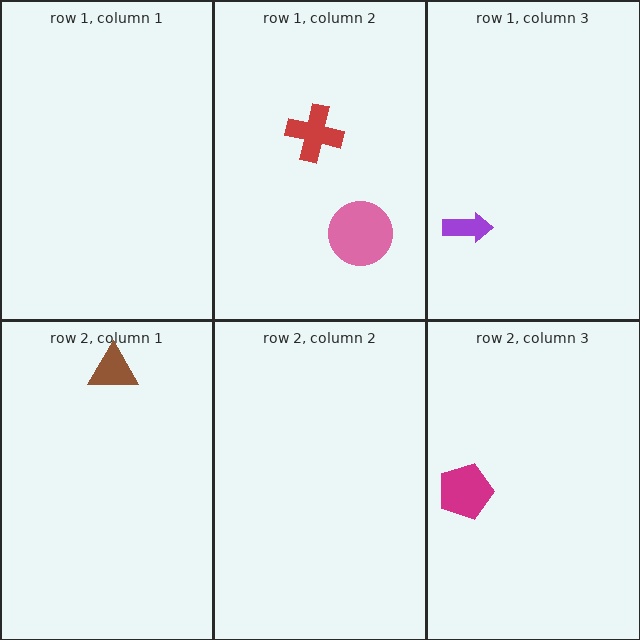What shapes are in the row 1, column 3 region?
The purple arrow.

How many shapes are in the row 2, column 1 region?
1.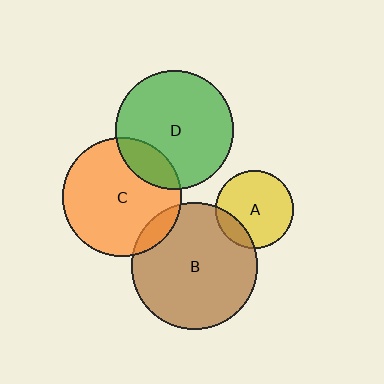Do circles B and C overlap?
Yes.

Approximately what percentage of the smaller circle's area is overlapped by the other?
Approximately 10%.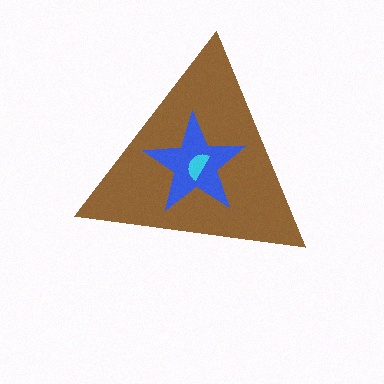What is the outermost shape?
The brown triangle.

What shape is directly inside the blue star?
The cyan semicircle.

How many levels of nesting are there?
3.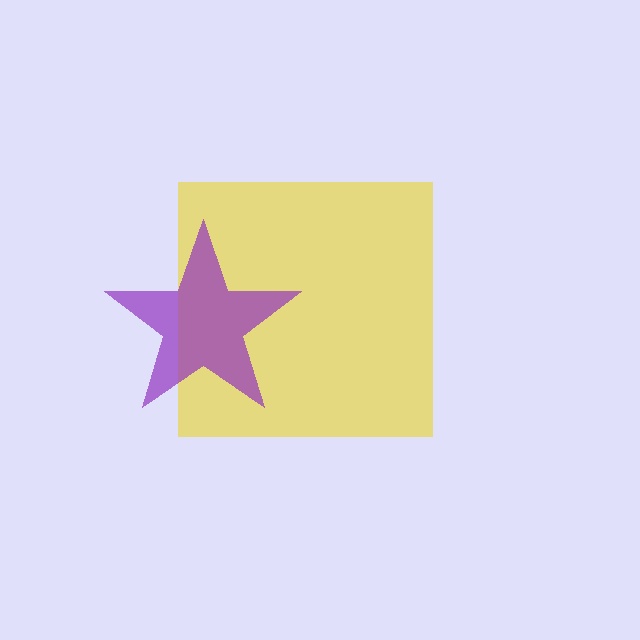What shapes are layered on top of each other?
The layered shapes are: a yellow square, a purple star.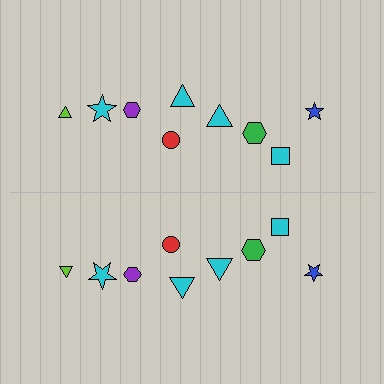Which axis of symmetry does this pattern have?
The pattern has a horizontal axis of symmetry running through the center of the image.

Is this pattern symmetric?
Yes, this pattern has bilateral (reflection) symmetry.